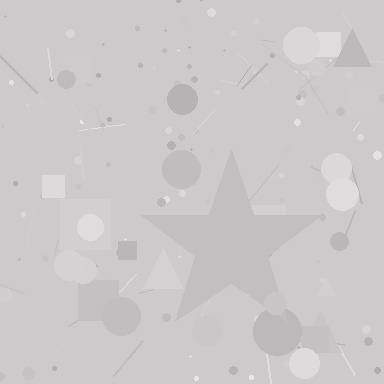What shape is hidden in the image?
A star is hidden in the image.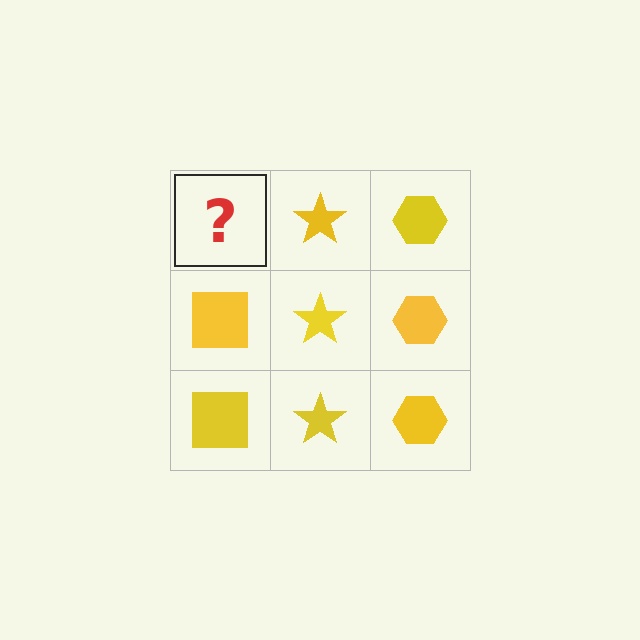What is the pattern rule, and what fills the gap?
The rule is that each column has a consistent shape. The gap should be filled with a yellow square.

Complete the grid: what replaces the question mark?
The question mark should be replaced with a yellow square.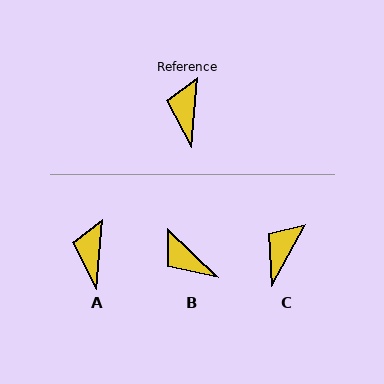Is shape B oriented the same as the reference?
No, it is off by about 51 degrees.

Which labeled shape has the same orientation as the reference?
A.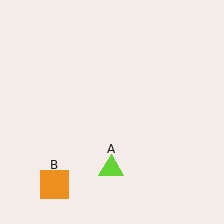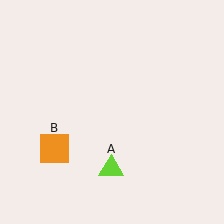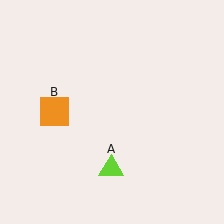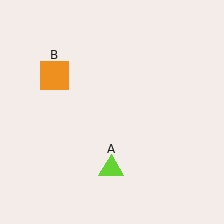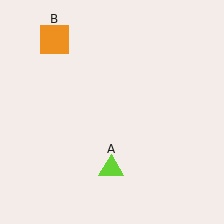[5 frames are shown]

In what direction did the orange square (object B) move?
The orange square (object B) moved up.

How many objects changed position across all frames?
1 object changed position: orange square (object B).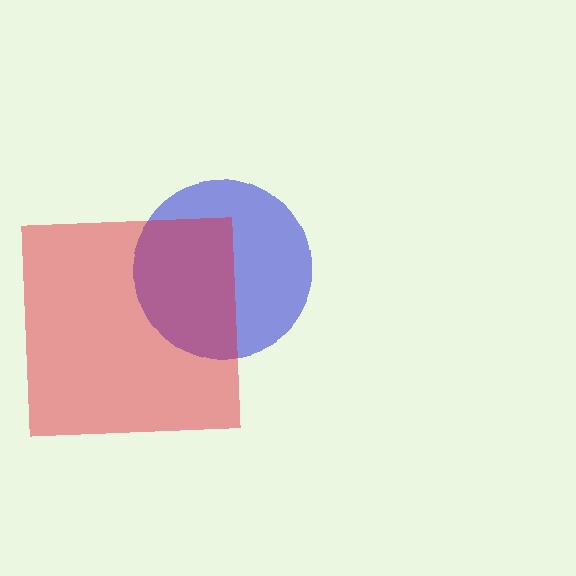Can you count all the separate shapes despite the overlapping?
Yes, there are 2 separate shapes.